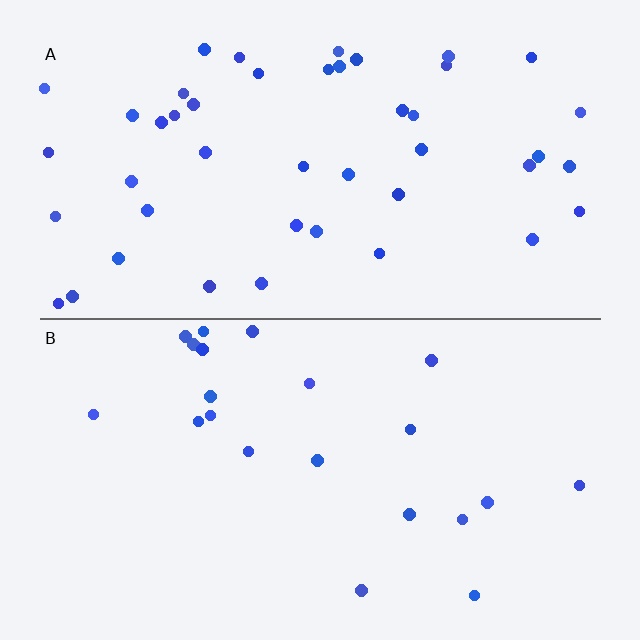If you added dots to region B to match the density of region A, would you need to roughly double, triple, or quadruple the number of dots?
Approximately double.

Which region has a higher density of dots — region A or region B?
A (the top).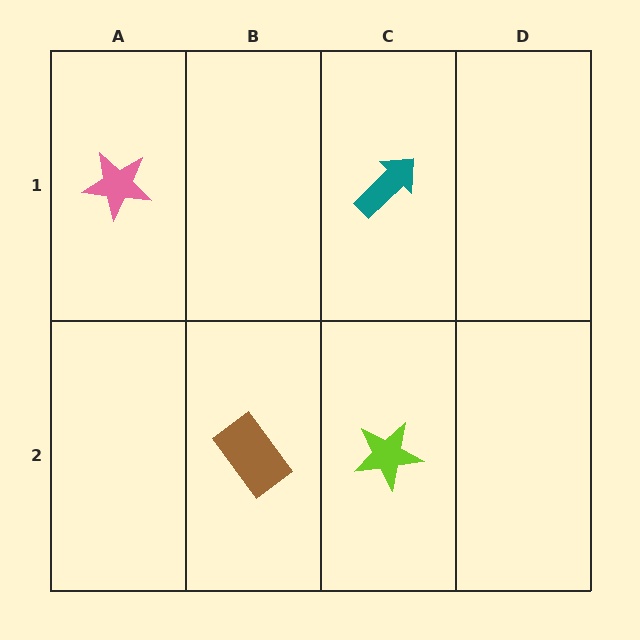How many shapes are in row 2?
2 shapes.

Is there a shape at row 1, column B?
No, that cell is empty.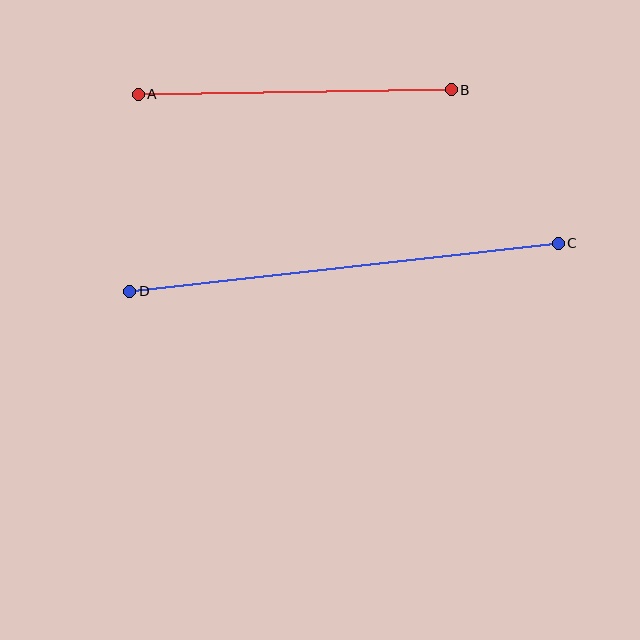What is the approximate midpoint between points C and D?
The midpoint is at approximately (344, 267) pixels.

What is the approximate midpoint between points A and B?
The midpoint is at approximately (295, 92) pixels.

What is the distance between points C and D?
The distance is approximately 431 pixels.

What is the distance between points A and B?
The distance is approximately 313 pixels.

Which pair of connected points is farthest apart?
Points C and D are farthest apart.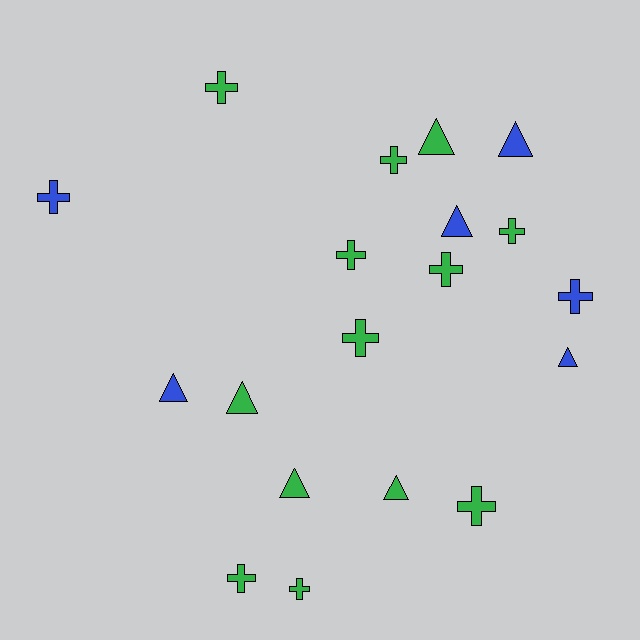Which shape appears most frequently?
Cross, with 11 objects.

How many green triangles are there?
There are 4 green triangles.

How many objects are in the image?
There are 19 objects.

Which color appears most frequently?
Green, with 13 objects.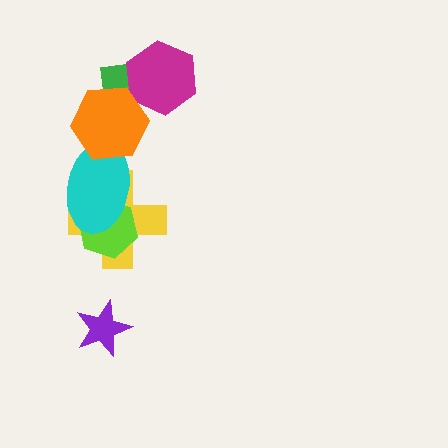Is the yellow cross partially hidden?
Yes, it is partially covered by another shape.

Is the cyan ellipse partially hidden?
Yes, it is partially covered by another shape.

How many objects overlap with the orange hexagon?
3 objects overlap with the orange hexagon.